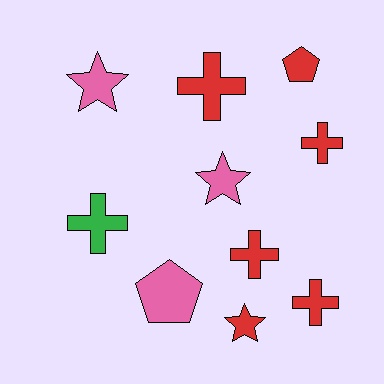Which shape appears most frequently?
Cross, with 5 objects.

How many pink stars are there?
There are 2 pink stars.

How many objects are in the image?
There are 10 objects.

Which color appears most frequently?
Red, with 6 objects.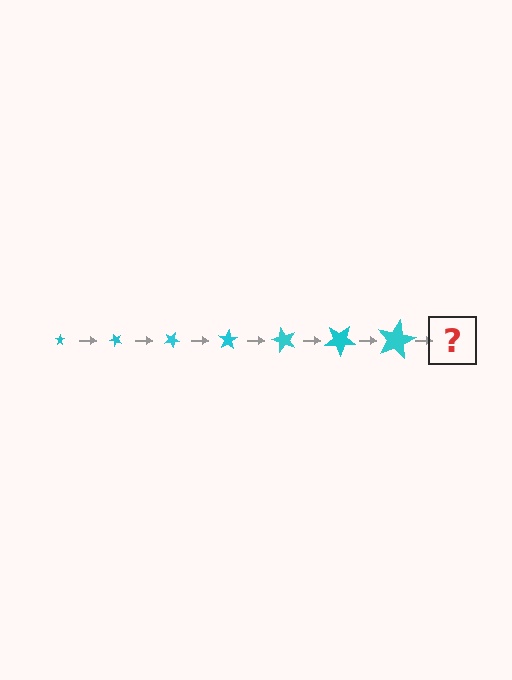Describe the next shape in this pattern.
It should be a star, larger than the previous one and rotated 350 degrees from the start.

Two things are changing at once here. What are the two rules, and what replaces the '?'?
The two rules are that the star grows larger each step and it rotates 50 degrees each step. The '?' should be a star, larger than the previous one and rotated 350 degrees from the start.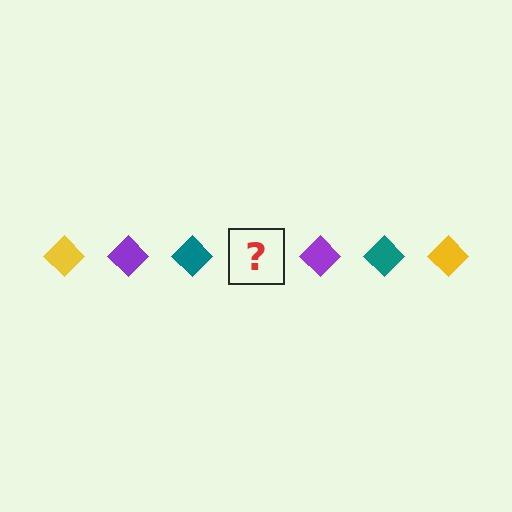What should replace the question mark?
The question mark should be replaced with a yellow diamond.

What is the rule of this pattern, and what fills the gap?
The rule is that the pattern cycles through yellow, purple, teal diamonds. The gap should be filled with a yellow diamond.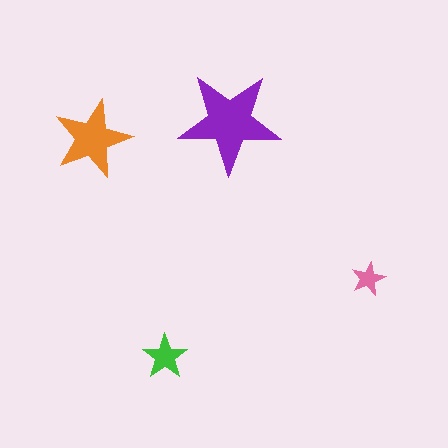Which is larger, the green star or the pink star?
The green one.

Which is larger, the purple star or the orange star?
The purple one.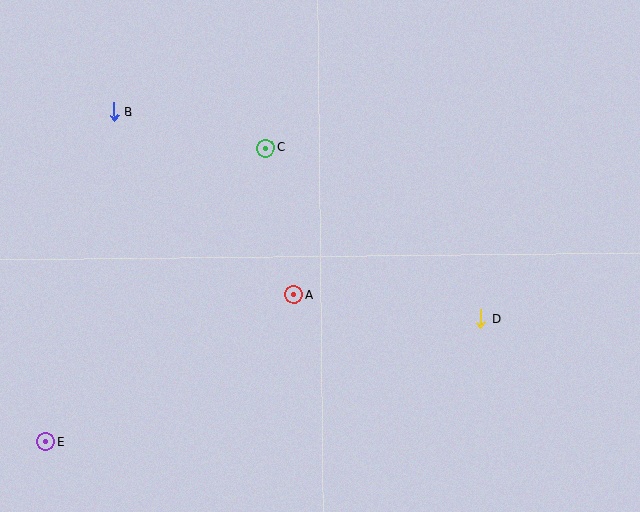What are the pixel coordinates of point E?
Point E is at (46, 442).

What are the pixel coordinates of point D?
Point D is at (481, 319).